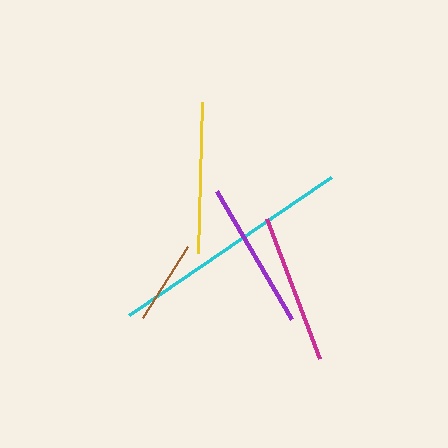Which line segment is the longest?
The cyan line is the longest at approximately 244 pixels.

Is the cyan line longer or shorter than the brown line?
The cyan line is longer than the brown line.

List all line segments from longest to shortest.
From longest to shortest: cyan, yellow, magenta, purple, brown.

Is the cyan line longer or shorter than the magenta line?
The cyan line is longer than the magenta line.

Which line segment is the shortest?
The brown line is the shortest at approximately 84 pixels.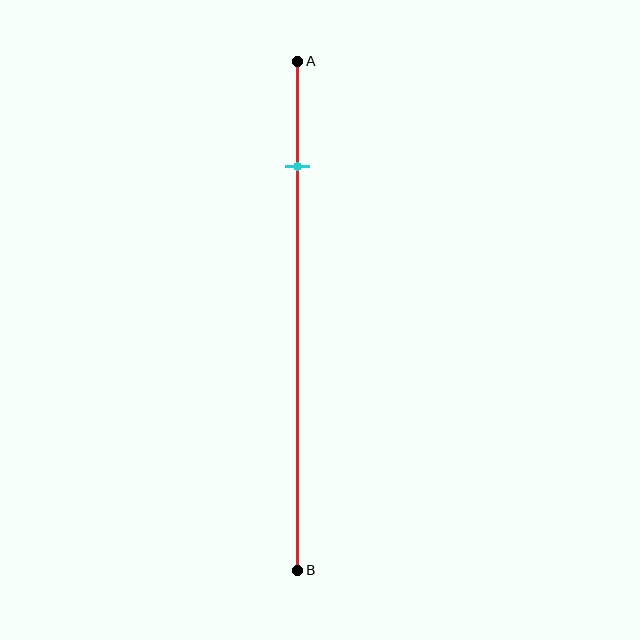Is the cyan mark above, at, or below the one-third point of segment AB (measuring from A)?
The cyan mark is above the one-third point of segment AB.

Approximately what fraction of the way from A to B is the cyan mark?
The cyan mark is approximately 20% of the way from A to B.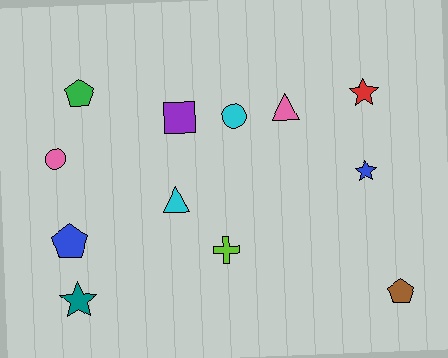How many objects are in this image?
There are 12 objects.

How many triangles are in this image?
There are 2 triangles.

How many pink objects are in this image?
There are 2 pink objects.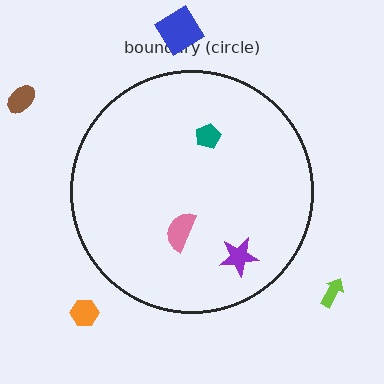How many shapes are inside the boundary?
3 inside, 4 outside.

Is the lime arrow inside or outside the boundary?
Outside.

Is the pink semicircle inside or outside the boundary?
Inside.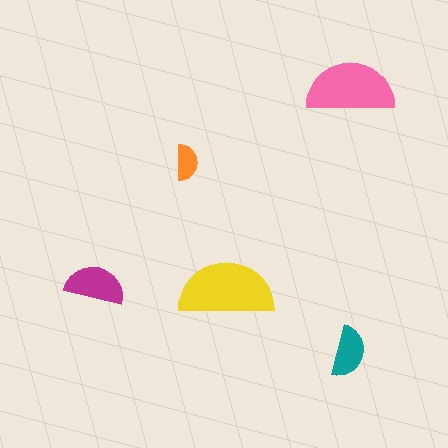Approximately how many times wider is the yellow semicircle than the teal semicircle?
About 2 times wider.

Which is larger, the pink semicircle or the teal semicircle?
The pink one.